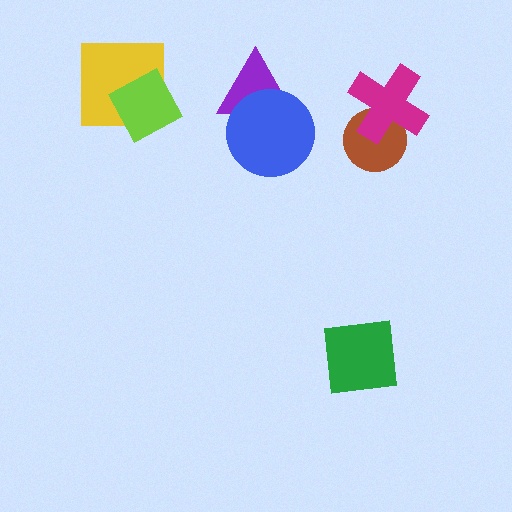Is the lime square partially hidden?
No, no other shape covers it.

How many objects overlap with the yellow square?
1 object overlaps with the yellow square.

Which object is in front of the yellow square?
The lime square is in front of the yellow square.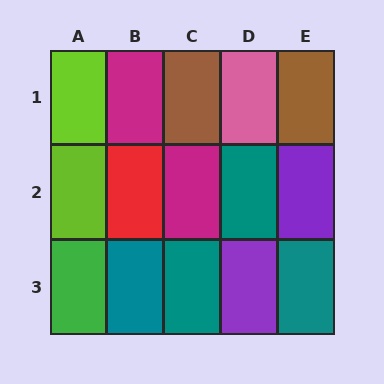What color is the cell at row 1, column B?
Magenta.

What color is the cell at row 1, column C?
Brown.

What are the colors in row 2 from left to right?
Lime, red, magenta, teal, purple.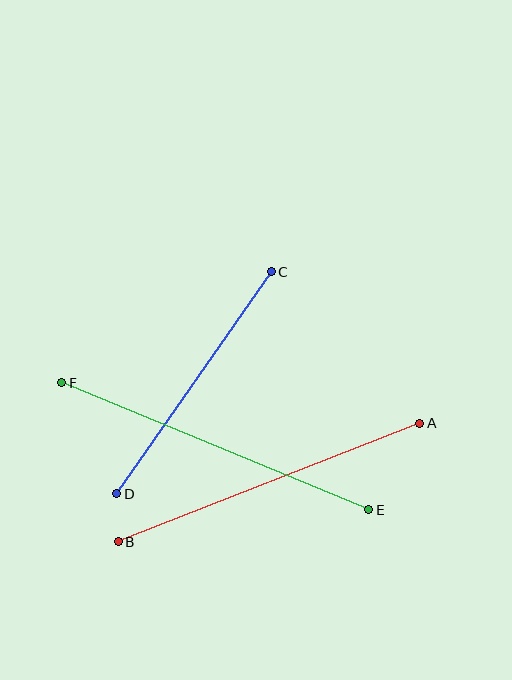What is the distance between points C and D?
The distance is approximately 270 pixels.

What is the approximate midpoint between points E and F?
The midpoint is at approximately (215, 446) pixels.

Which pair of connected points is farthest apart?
Points E and F are farthest apart.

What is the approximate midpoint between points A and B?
The midpoint is at approximately (269, 483) pixels.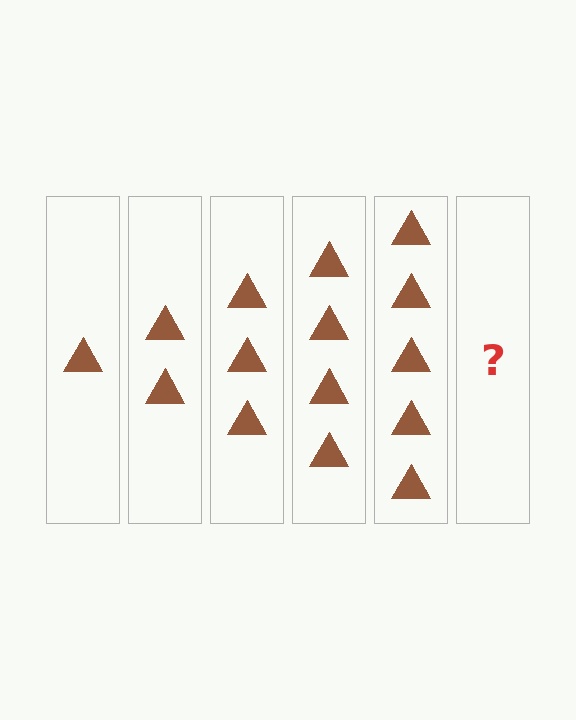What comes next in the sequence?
The next element should be 6 triangles.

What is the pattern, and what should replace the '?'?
The pattern is that each step adds one more triangle. The '?' should be 6 triangles.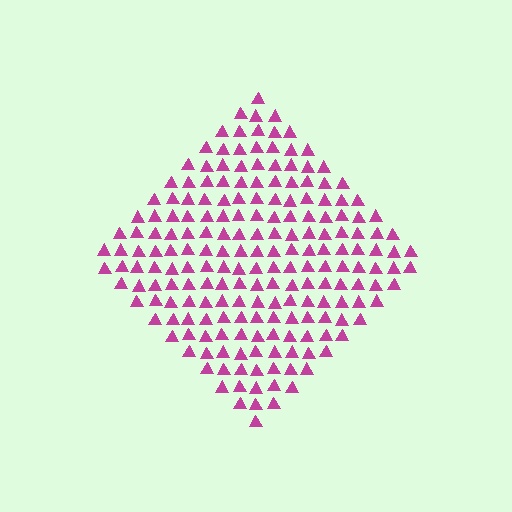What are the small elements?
The small elements are triangles.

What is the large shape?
The large shape is a diamond.